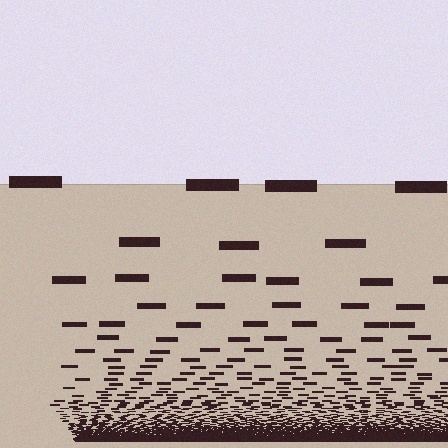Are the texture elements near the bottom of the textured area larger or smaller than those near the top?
Smaller. The gradient is inverted — elements near the bottom are smaller and denser.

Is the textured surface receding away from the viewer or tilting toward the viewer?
The surface appears to tilt toward the viewer. Texture elements get larger and sparser toward the top.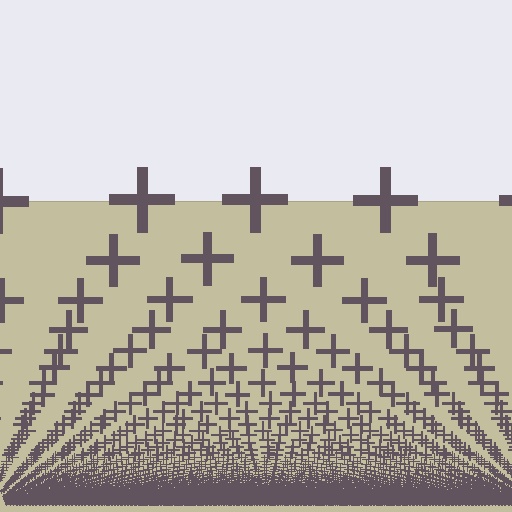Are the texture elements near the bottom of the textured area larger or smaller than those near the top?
Smaller. The gradient is inverted — elements near the bottom are smaller and denser.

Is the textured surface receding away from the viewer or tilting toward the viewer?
The surface appears to tilt toward the viewer. Texture elements get larger and sparser toward the top.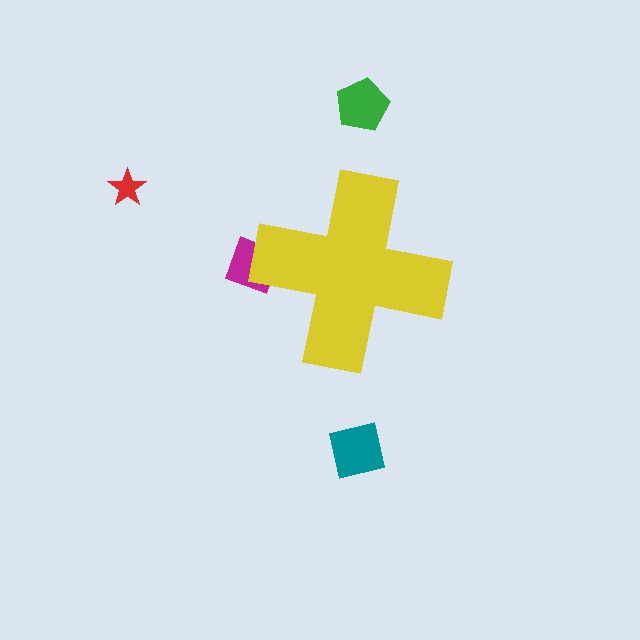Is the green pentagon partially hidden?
No, the green pentagon is fully visible.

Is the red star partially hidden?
No, the red star is fully visible.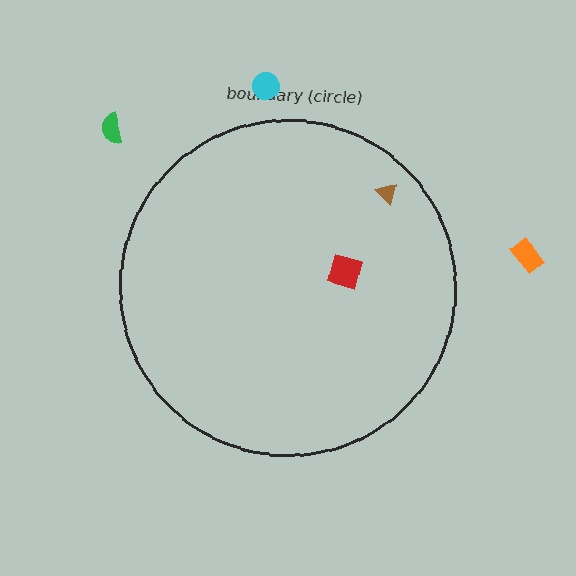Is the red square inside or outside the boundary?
Inside.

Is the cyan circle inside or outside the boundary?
Outside.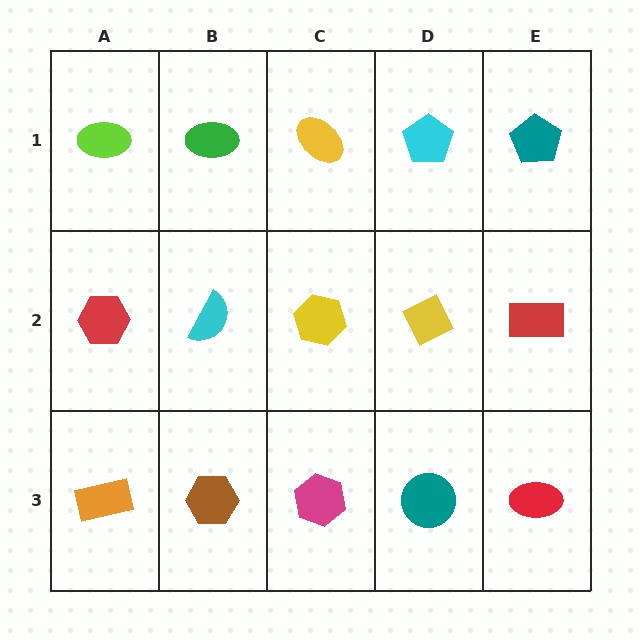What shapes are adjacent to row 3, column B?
A cyan semicircle (row 2, column B), an orange rectangle (row 3, column A), a magenta hexagon (row 3, column C).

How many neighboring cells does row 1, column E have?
2.